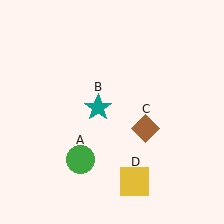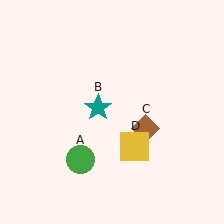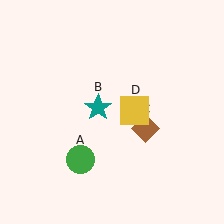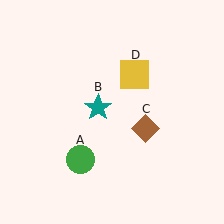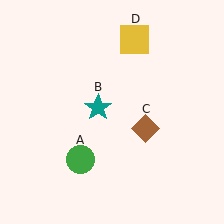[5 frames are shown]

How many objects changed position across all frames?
1 object changed position: yellow square (object D).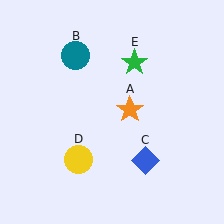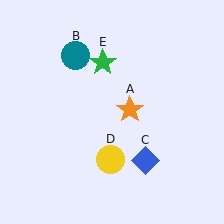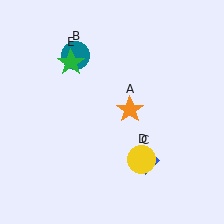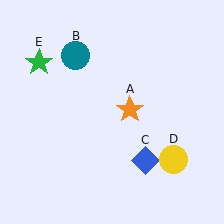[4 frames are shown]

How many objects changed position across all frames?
2 objects changed position: yellow circle (object D), green star (object E).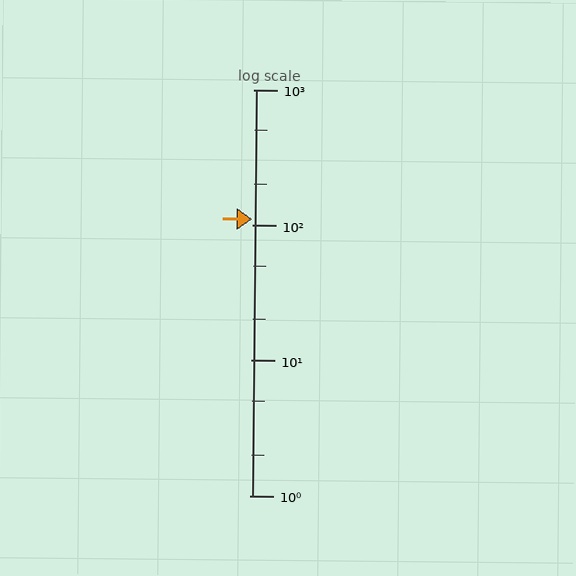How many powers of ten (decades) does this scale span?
The scale spans 3 decades, from 1 to 1000.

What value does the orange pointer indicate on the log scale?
The pointer indicates approximately 110.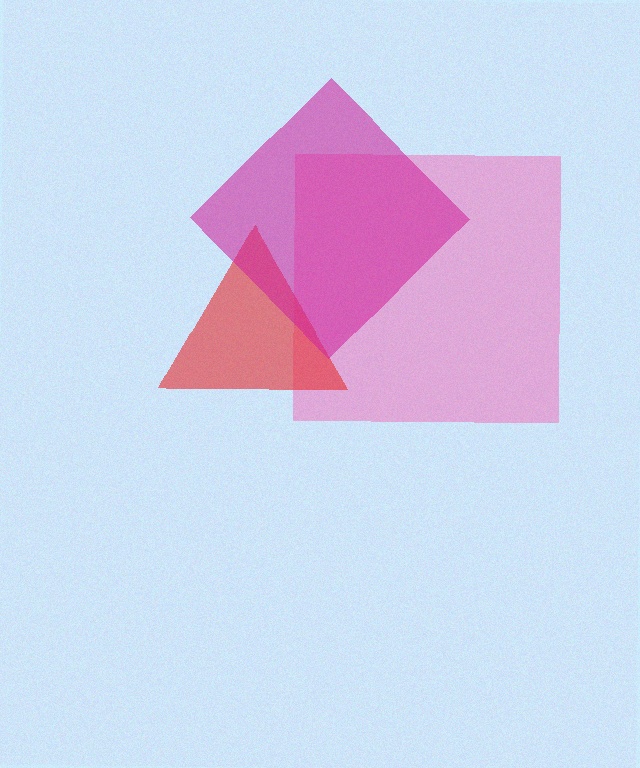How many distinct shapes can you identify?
There are 3 distinct shapes: a pink square, a red triangle, a magenta diamond.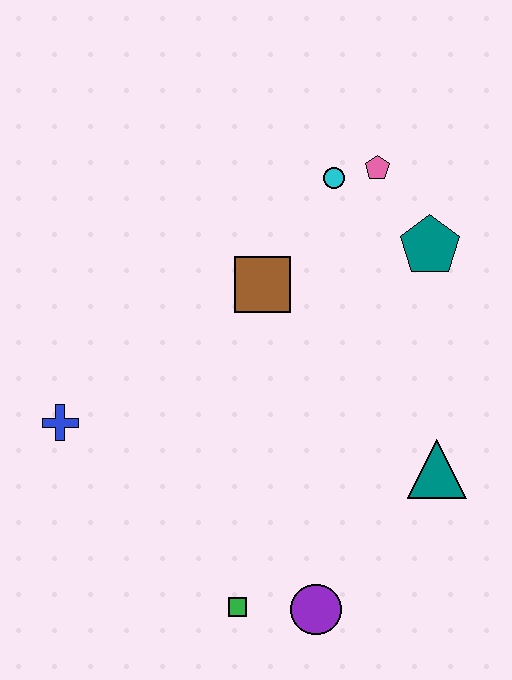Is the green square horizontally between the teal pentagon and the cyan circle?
No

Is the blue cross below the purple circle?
No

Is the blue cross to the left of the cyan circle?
Yes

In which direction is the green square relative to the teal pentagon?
The green square is below the teal pentagon.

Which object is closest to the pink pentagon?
The cyan circle is closest to the pink pentagon.